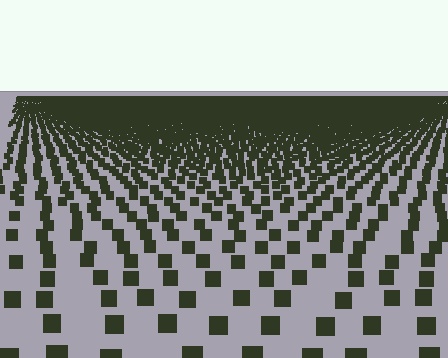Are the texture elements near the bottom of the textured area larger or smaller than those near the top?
Larger. Near the bottom, elements are closer to the viewer and appear at a bigger on-screen size.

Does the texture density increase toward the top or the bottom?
Density increases toward the top.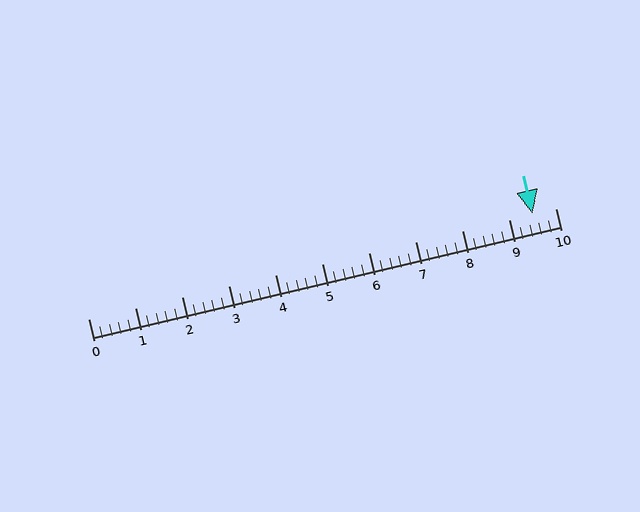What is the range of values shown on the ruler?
The ruler shows values from 0 to 10.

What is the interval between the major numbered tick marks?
The major tick marks are spaced 1 units apart.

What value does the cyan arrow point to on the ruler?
The cyan arrow points to approximately 9.5.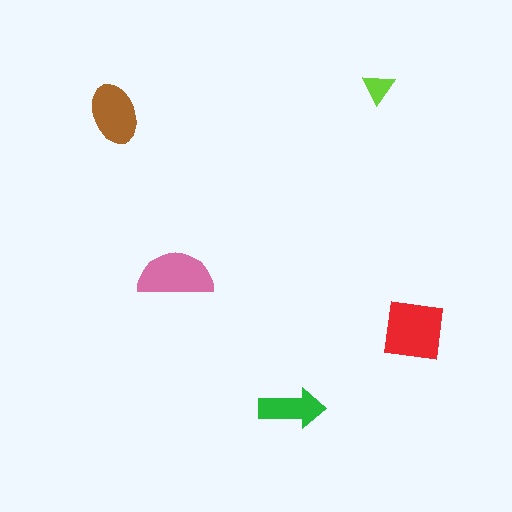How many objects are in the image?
There are 5 objects in the image.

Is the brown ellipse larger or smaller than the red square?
Smaller.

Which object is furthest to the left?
The brown ellipse is leftmost.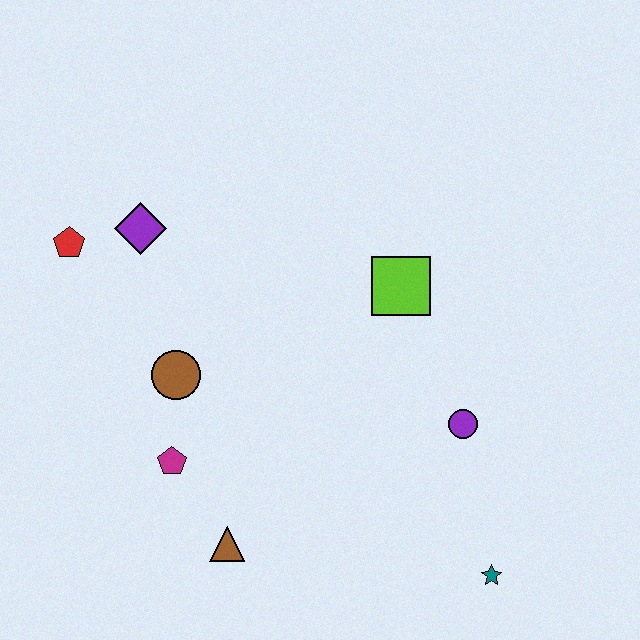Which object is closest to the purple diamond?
The red pentagon is closest to the purple diamond.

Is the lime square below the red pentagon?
Yes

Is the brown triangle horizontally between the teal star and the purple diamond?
Yes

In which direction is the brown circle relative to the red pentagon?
The brown circle is below the red pentagon.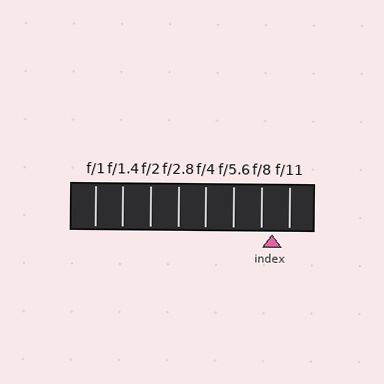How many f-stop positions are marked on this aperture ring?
There are 8 f-stop positions marked.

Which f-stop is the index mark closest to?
The index mark is closest to f/8.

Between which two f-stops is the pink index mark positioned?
The index mark is between f/8 and f/11.